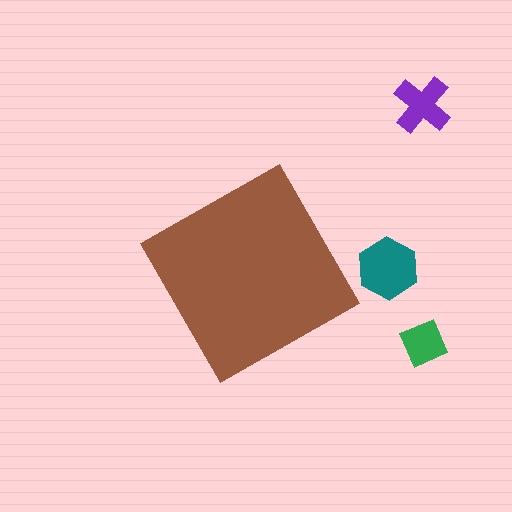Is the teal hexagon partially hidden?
No, the teal hexagon is fully visible.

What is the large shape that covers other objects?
A brown square.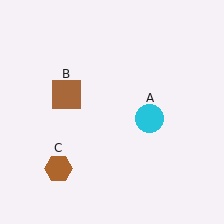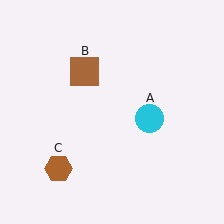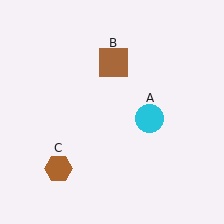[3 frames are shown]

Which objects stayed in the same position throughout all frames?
Cyan circle (object A) and brown hexagon (object C) remained stationary.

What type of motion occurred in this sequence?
The brown square (object B) rotated clockwise around the center of the scene.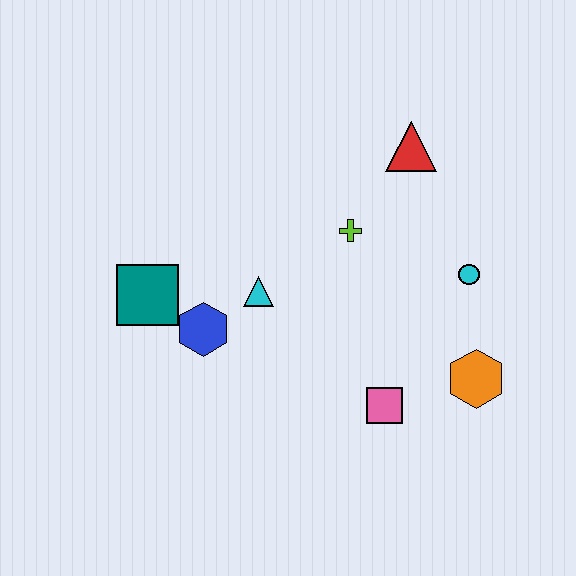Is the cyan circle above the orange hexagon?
Yes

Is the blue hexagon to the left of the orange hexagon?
Yes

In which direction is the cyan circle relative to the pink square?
The cyan circle is above the pink square.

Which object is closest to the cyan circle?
The orange hexagon is closest to the cyan circle.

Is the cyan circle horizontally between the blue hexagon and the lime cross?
No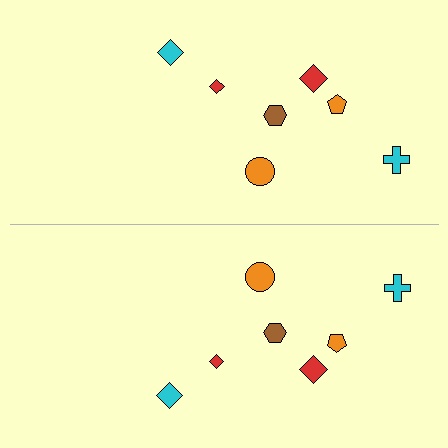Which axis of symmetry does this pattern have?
The pattern has a horizontal axis of symmetry running through the center of the image.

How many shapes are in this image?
There are 14 shapes in this image.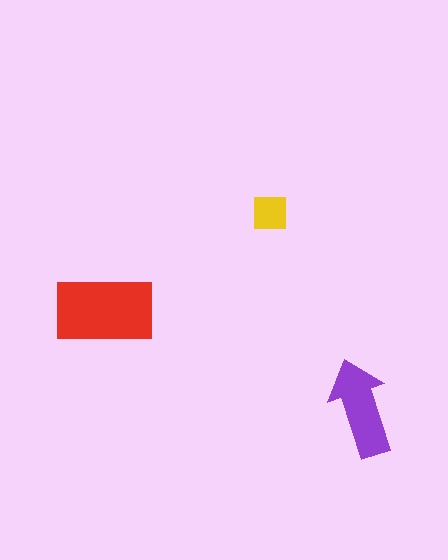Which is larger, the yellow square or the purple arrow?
The purple arrow.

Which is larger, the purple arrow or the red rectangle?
The red rectangle.